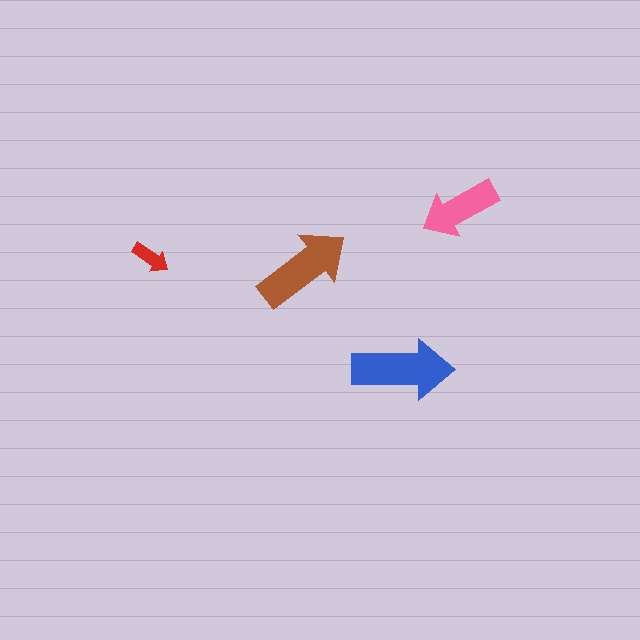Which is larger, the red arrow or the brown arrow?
The brown one.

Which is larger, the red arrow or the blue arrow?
The blue one.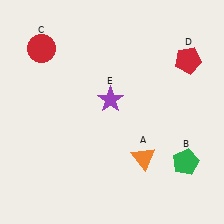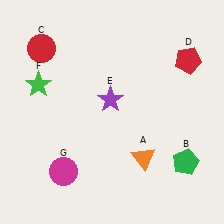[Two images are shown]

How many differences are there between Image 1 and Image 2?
There are 2 differences between the two images.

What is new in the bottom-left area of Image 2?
A magenta circle (G) was added in the bottom-left area of Image 2.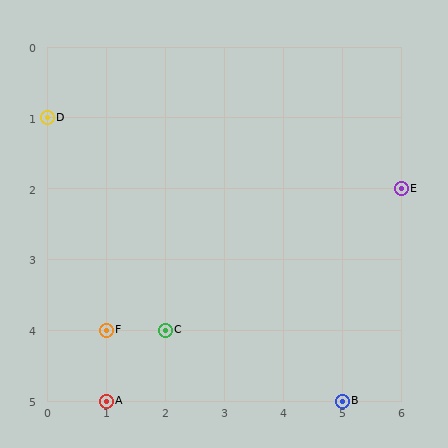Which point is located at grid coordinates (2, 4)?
Point C is at (2, 4).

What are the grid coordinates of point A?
Point A is at grid coordinates (1, 5).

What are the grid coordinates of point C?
Point C is at grid coordinates (2, 4).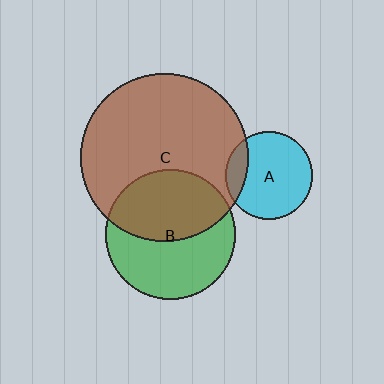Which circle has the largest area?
Circle C (brown).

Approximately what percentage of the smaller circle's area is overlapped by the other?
Approximately 15%.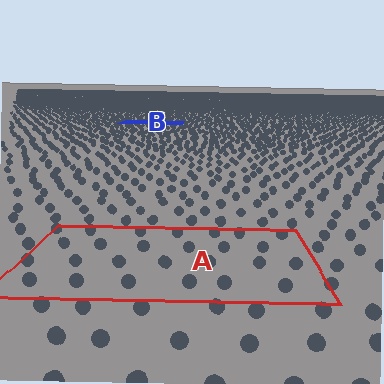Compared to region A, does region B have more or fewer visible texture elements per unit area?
Region B has more texture elements per unit area — they are packed more densely because it is farther away.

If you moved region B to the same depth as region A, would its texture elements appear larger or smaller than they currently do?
They would appear larger. At a closer depth, the same texture elements are projected at a bigger on-screen size.